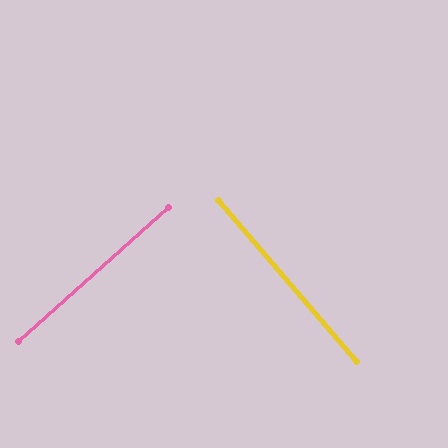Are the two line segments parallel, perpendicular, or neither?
Perpendicular — they meet at approximately 89°.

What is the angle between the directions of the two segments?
Approximately 89 degrees.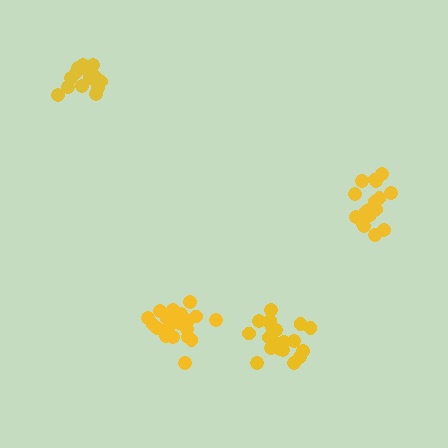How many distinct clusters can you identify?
There are 4 distinct clusters.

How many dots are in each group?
Group 1: 15 dots, Group 2: 20 dots, Group 3: 20 dots, Group 4: 20 dots (75 total).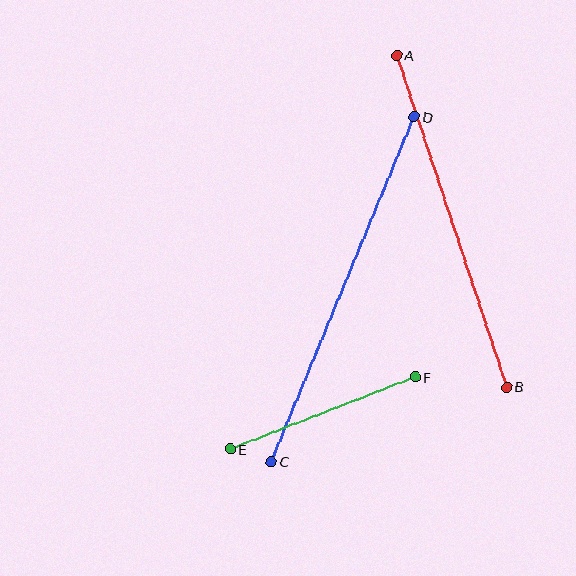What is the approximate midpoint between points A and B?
The midpoint is at approximately (452, 221) pixels.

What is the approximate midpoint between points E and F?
The midpoint is at approximately (323, 413) pixels.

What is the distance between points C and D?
The distance is approximately 374 pixels.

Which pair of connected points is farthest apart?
Points C and D are farthest apart.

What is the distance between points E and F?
The distance is approximately 198 pixels.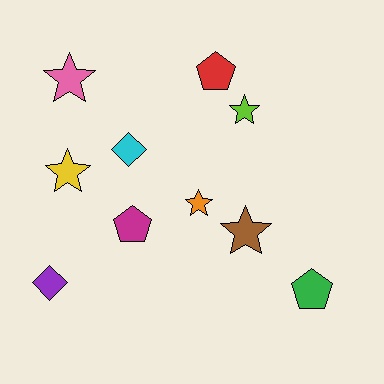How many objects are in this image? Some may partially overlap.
There are 10 objects.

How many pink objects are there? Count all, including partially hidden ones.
There is 1 pink object.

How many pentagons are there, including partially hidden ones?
There are 3 pentagons.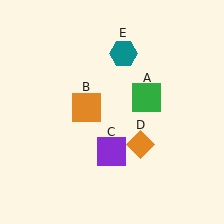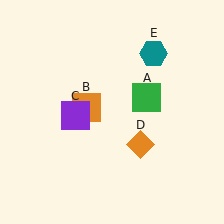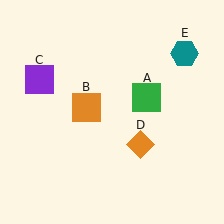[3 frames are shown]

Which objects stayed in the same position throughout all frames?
Green square (object A) and orange square (object B) and orange diamond (object D) remained stationary.